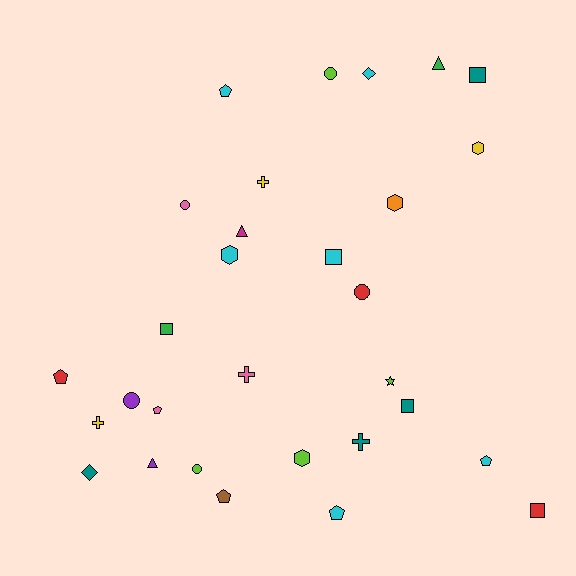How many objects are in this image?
There are 30 objects.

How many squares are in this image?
There are 5 squares.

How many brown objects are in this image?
There is 1 brown object.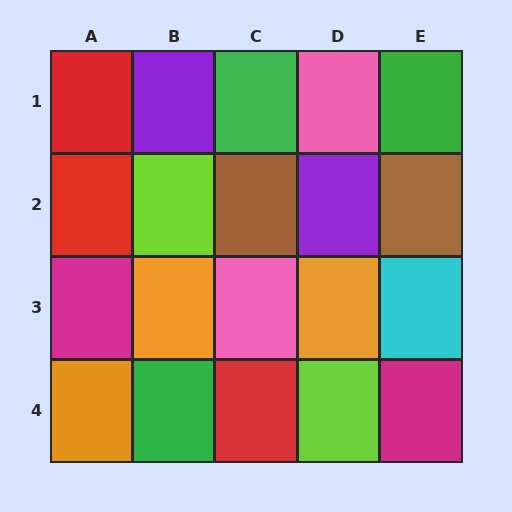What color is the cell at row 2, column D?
Purple.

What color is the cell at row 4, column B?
Green.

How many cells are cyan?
1 cell is cyan.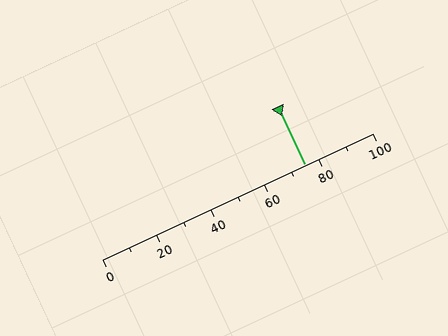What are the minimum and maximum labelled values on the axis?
The axis runs from 0 to 100.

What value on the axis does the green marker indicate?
The marker indicates approximately 75.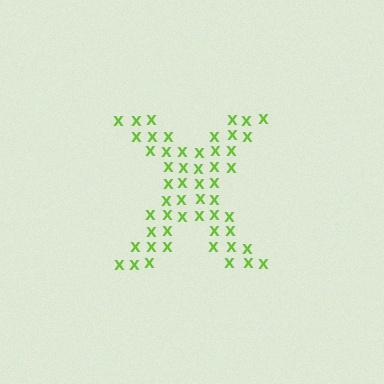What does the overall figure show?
The overall figure shows the letter X.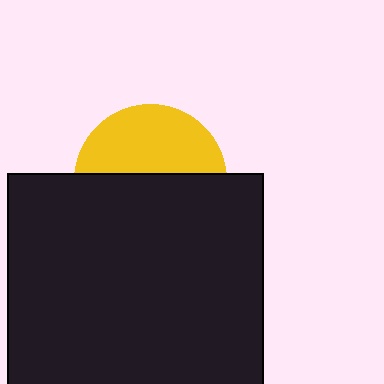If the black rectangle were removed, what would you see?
You would see the complete yellow circle.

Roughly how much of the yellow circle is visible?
A small part of it is visible (roughly 44%).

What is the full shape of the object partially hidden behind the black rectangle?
The partially hidden object is a yellow circle.